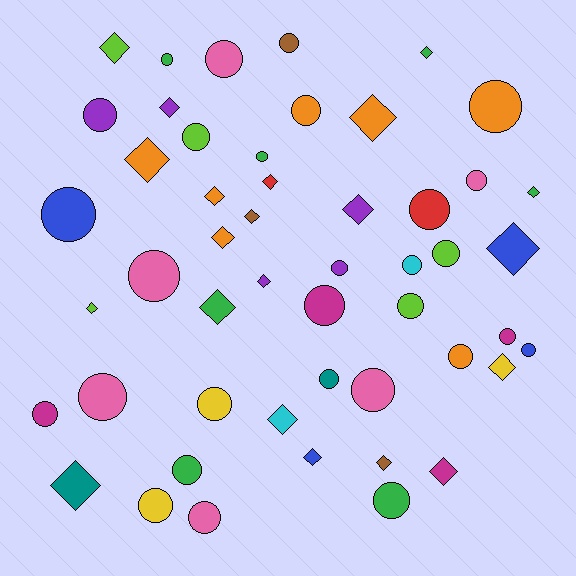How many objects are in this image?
There are 50 objects.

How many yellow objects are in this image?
There are 3 yellow objects.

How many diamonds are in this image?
There are 21 diamonds.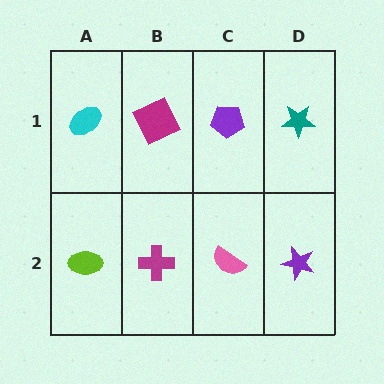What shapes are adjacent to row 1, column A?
A lime ellipse (row 2, column A), a magenta square (row 1, column B).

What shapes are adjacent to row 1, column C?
A pink semicircle (row 2, column C), a magenta square (row 1, column B), a teal star (row 1, column D).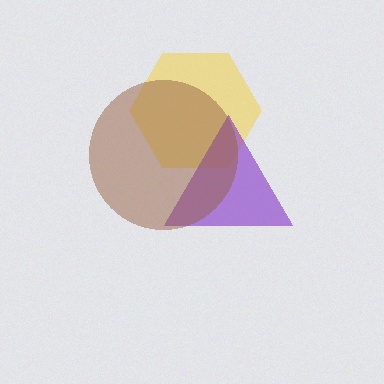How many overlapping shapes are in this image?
There are 3 overlapping shapes in the image.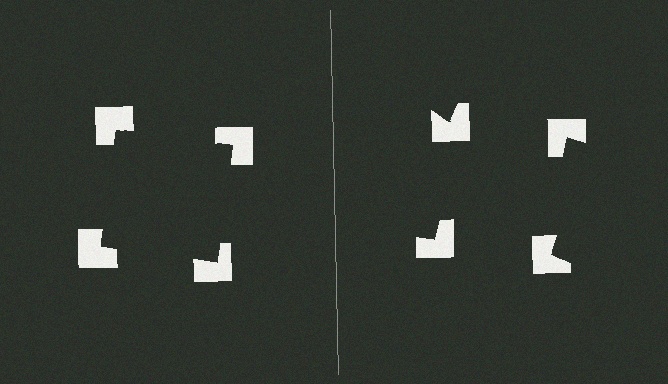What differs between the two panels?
The notched squares are positioned identically on both sides; only the wedge orientations differ. On the left they align to a square; on the right they are misaligned.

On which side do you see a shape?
An illusory square appears on the left side. On the right side the wedge cuts are rotated, so no coherent shape forms.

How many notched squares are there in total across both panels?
8 — 4 on each side.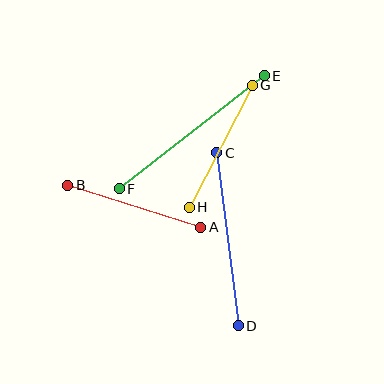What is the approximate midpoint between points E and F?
The midpoint is at approximately (192, 132) pixels.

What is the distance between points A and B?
The distance is approximately 139 pixels.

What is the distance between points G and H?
The distance is approximately 137 pixels.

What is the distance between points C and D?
The distance is approximately 175 pixels.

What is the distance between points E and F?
The distance is approximately 184 pixels.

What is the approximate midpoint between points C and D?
The midpoint is at approximately (228, 239) pixels.